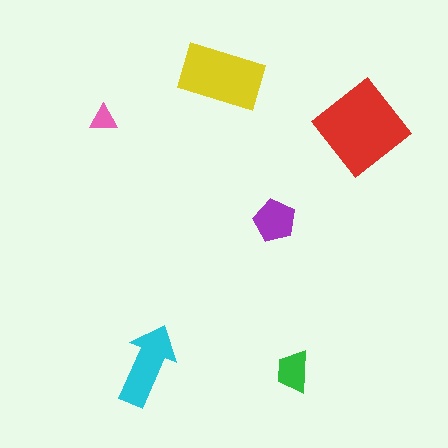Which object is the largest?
The red diamond.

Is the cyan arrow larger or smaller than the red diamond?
Smaller.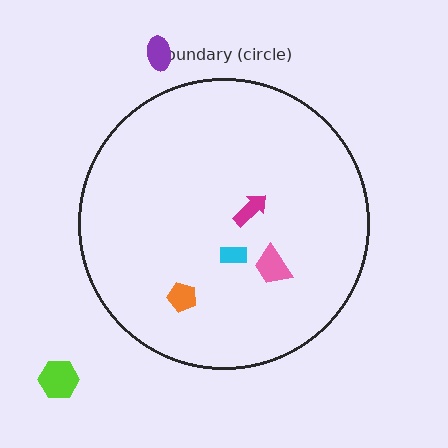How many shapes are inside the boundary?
4 inside, 2 outside.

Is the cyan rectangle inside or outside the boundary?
Inside.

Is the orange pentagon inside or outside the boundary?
Inside.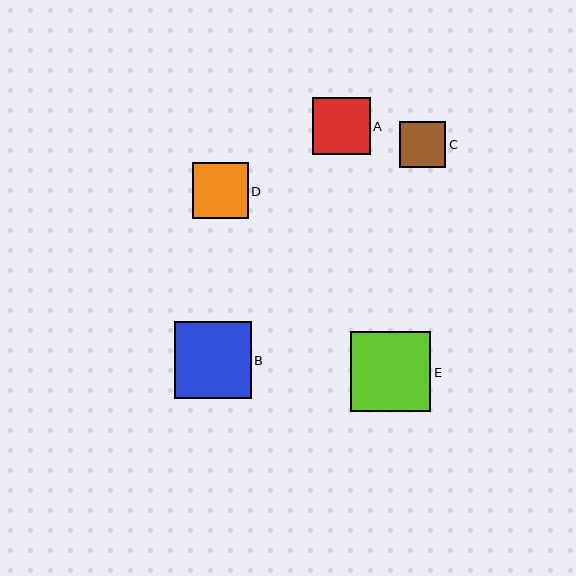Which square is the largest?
Square E is the largest with a size of approximately 81 pixels.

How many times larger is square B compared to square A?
Square B is approximately 1.3 times the size of square A.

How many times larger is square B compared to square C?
Square B is approximately 1.7 times the size of square C.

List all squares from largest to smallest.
From largest to smallest: E, B, A, D, C.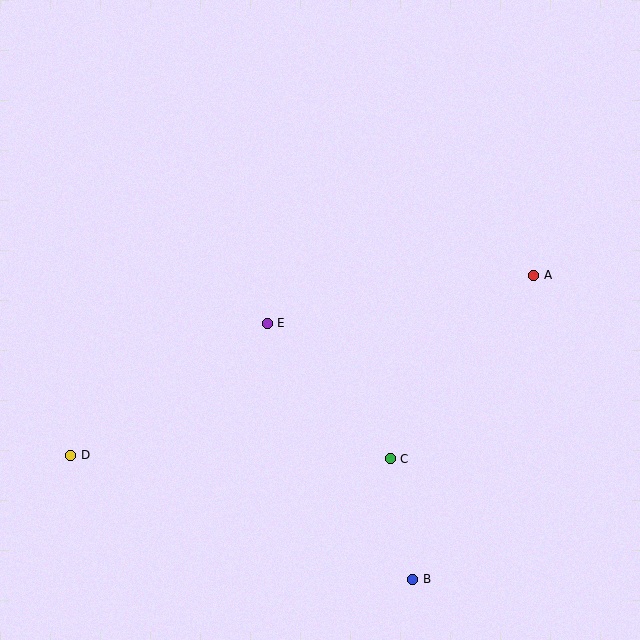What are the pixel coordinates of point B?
Point B is at (413, 579).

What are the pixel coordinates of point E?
Point E is at (267, 323).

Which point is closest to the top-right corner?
Point A is closest to the top-right corner.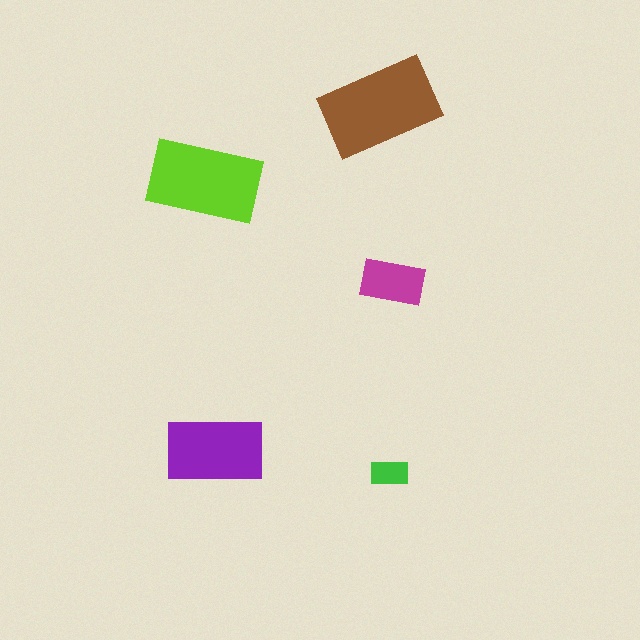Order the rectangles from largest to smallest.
the brown one, the lime one, the purple one, the magenta one, the green one.